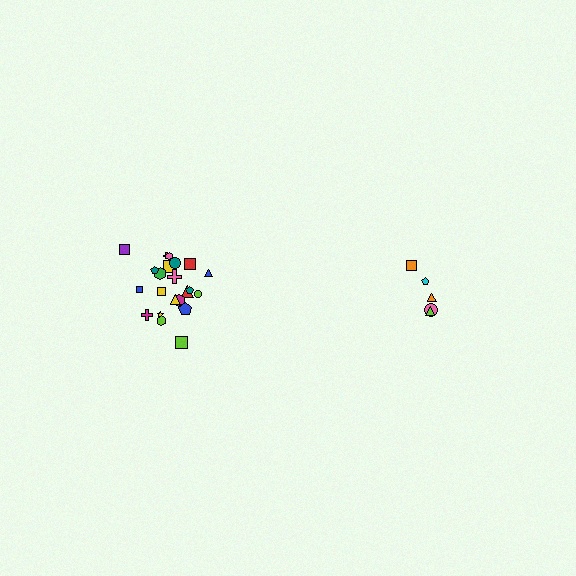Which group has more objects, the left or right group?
The left group.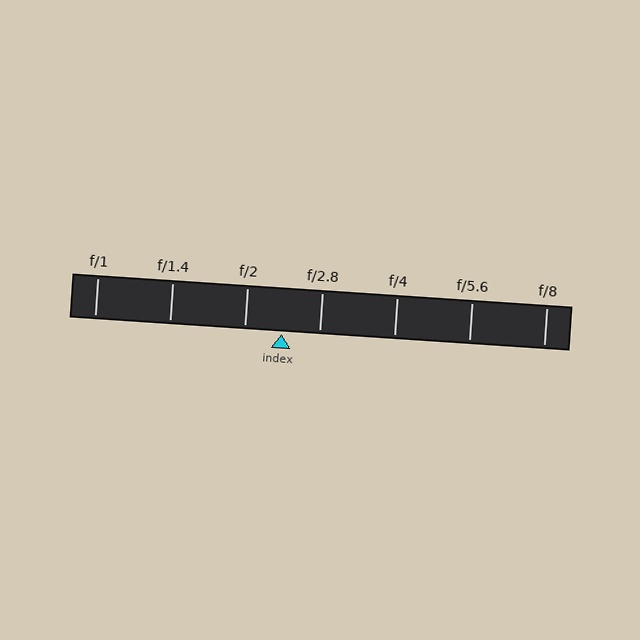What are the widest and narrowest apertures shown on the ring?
The widest aperture shown is f/1 and the narrowest is f/8.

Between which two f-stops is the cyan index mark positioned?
The index mark is between f/2 and f/2.8.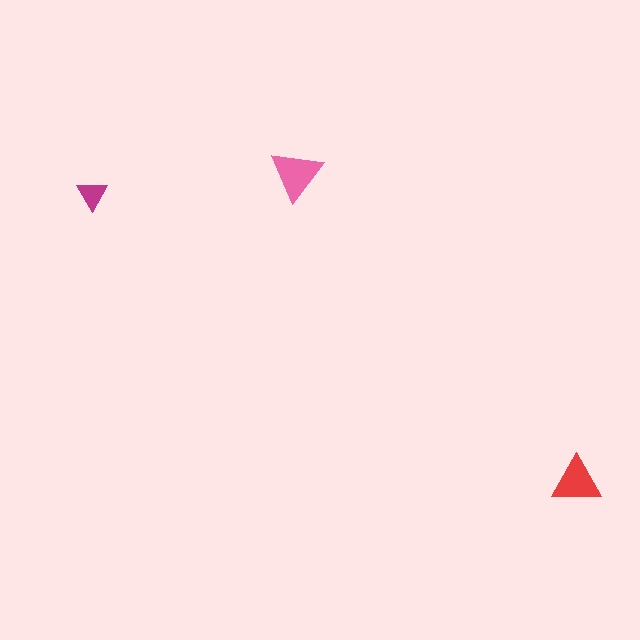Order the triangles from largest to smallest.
the pink one, the red one, the magenta one.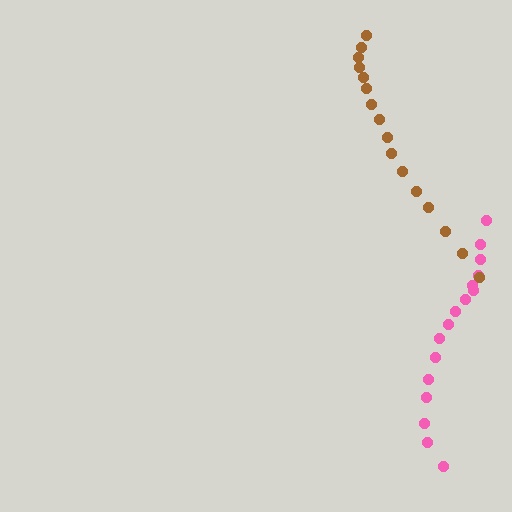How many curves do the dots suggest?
There are 2 distinct paths.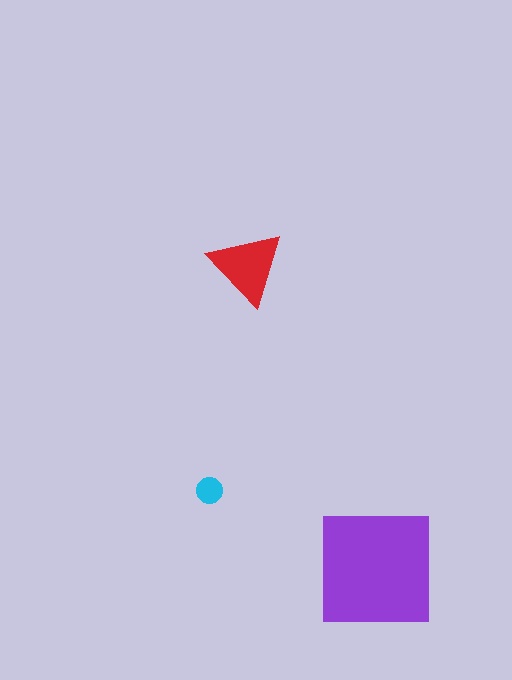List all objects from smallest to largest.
The cyan circle, the red triangle, the purple square.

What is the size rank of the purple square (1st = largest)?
1st.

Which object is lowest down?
The purple square is bottommost.